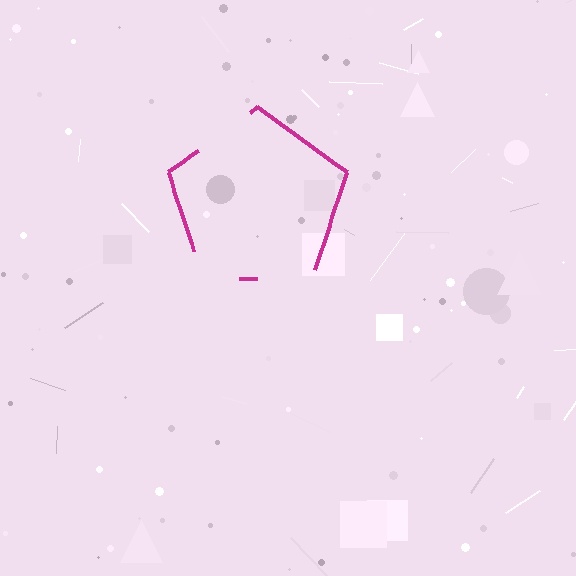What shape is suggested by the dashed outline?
The dashed outline suggests a pentagon.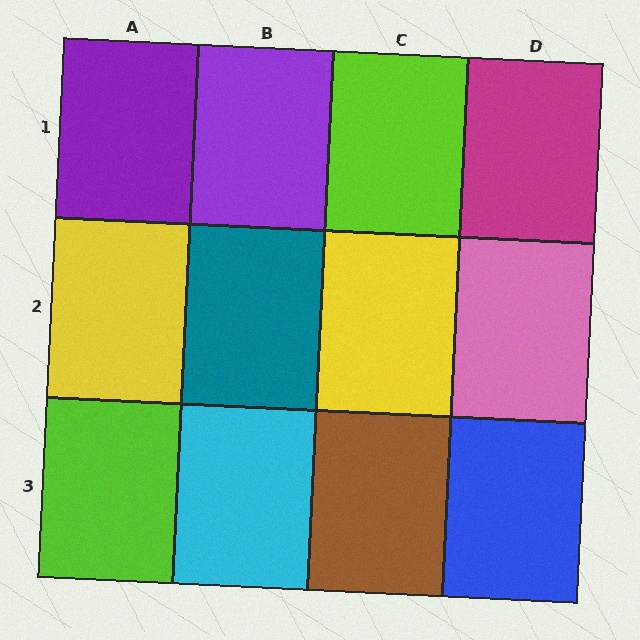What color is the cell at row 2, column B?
Teal.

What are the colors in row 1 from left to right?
Purple, purple, lime, magenta.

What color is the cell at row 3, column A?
Lime.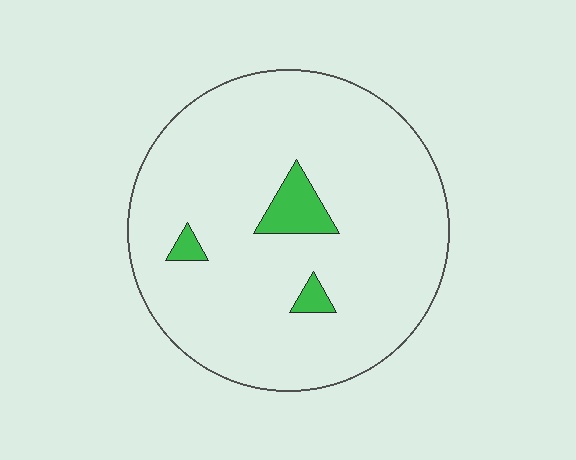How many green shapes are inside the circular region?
3.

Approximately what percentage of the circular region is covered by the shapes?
Approximately 5%.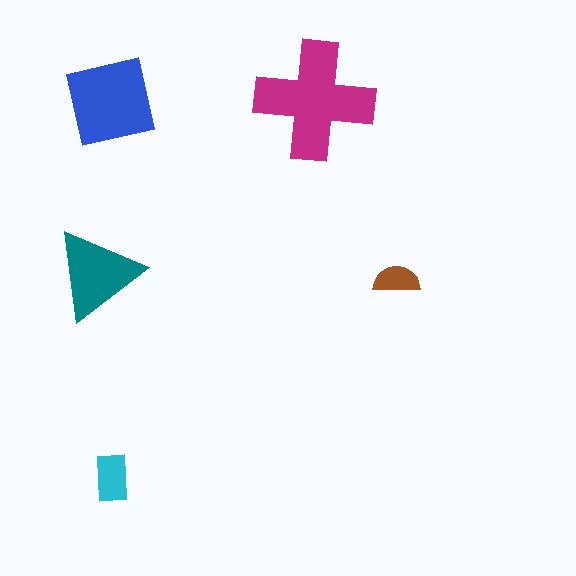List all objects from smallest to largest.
The brown semicircle, the cyan rectangle, the teal triangle, the blue square, the magenta cross.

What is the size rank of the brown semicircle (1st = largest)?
5th.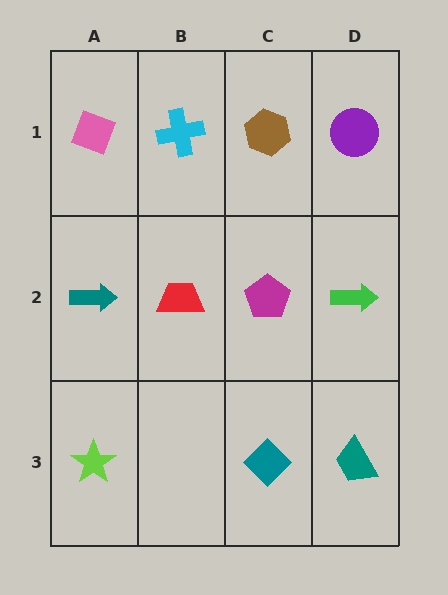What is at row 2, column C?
A magenta pentagon.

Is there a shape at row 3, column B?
No, that cell is empty.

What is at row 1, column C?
A brown hexagon.